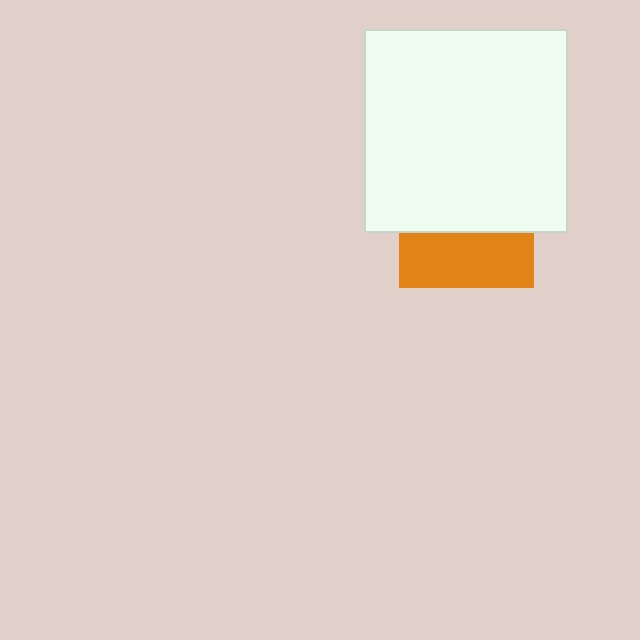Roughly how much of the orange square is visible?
A small part of it is visible (roughly 40%).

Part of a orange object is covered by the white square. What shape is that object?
It is a square.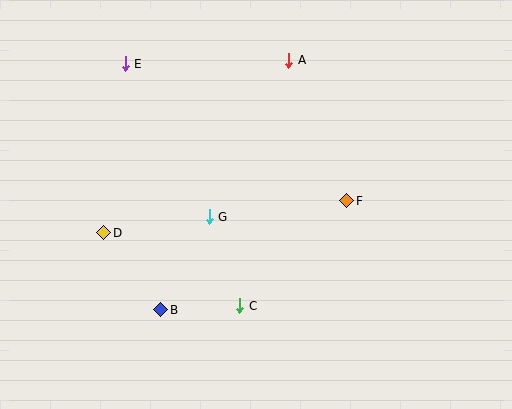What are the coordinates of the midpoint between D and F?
The midpoint between D and F is at (225, 217).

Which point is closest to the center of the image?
Point G at (209, 217) is closest to the center.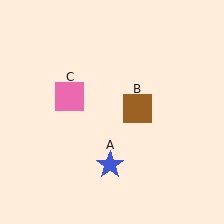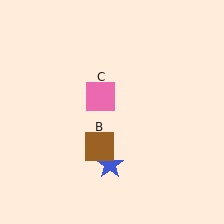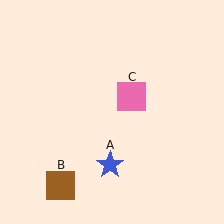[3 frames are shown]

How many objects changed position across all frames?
2 objects changed position: brown square (object B), pink square (object C).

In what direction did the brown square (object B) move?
The brown square (object B) moved down and to the left.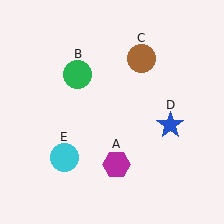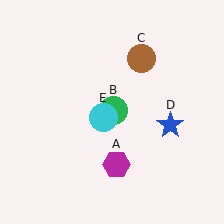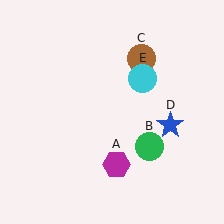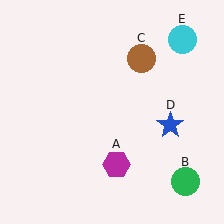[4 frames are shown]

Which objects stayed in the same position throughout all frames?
Magenta hexagon (object A) and brown circle (object C) and blue star (object D) remained stationary.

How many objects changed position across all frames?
2 objects changed position: green circle (object B), cyan circle (object E).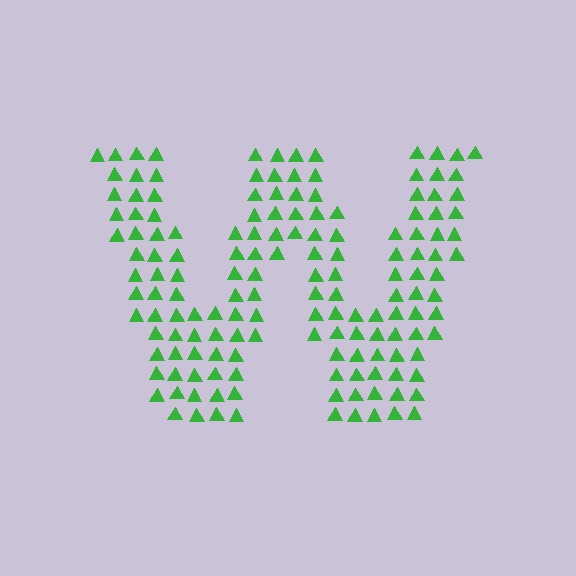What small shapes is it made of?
It is made of small triangles.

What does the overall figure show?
The overall figure shows the letter W.